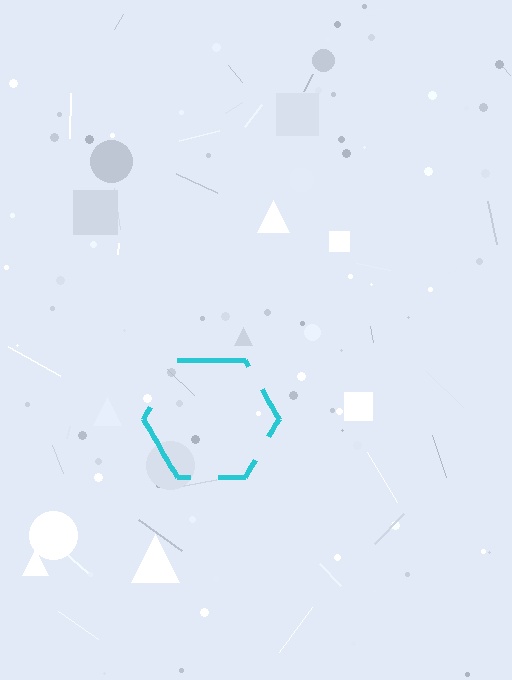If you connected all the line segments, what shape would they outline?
They would outline a hexagon.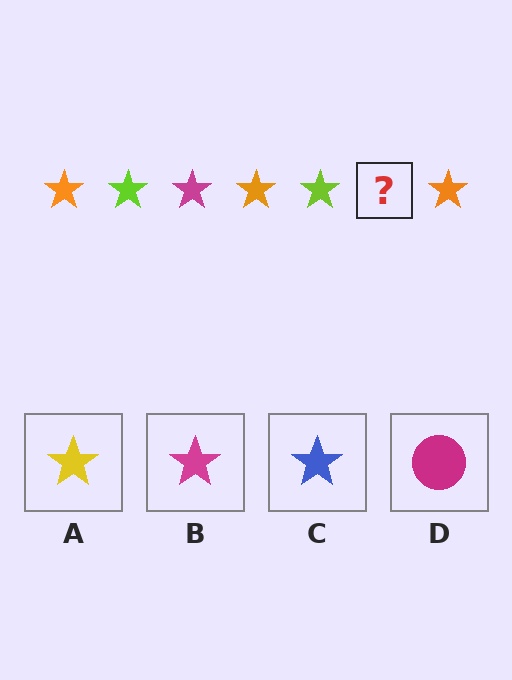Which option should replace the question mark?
Option B.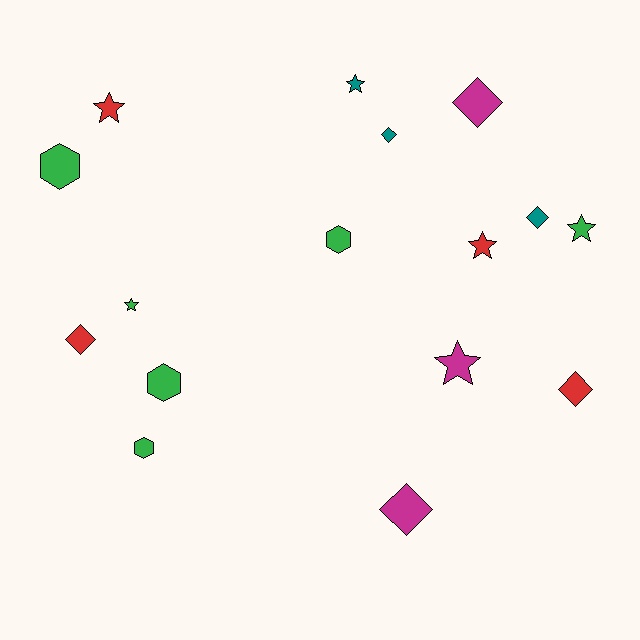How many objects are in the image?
There are 16 objects.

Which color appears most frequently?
Green, with 6 objects.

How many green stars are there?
There are 2 green stars.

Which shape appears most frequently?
Star, with 6 objects.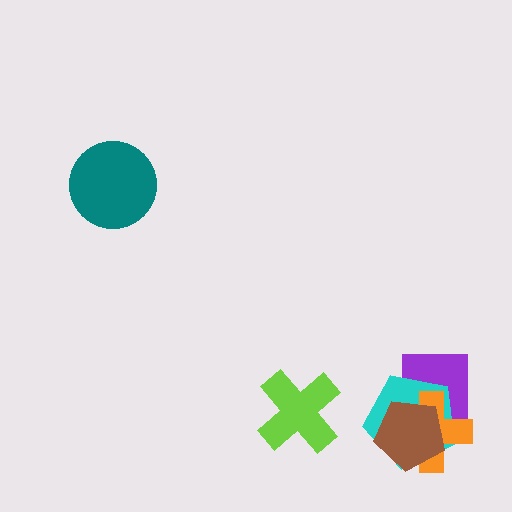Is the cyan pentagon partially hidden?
Yes, it is partially covered by another shape.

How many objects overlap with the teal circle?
0 objects overlap with the teal circle.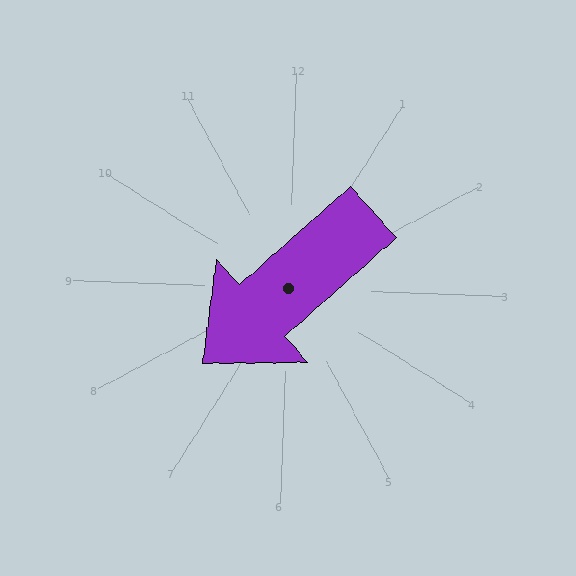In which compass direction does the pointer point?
Southwest.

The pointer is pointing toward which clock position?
Roughly 8 o'clock.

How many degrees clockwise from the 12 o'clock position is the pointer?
Approximately 226 degrees.